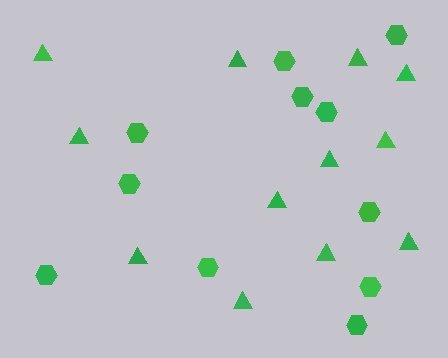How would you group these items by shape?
There are 2 groups: one group of triangles (12) and one group of hexagons (11).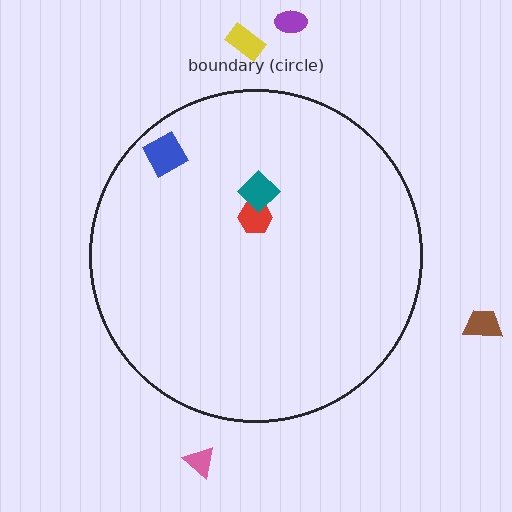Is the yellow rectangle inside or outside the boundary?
Outside.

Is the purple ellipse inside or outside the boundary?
Outside.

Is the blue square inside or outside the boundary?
Inside.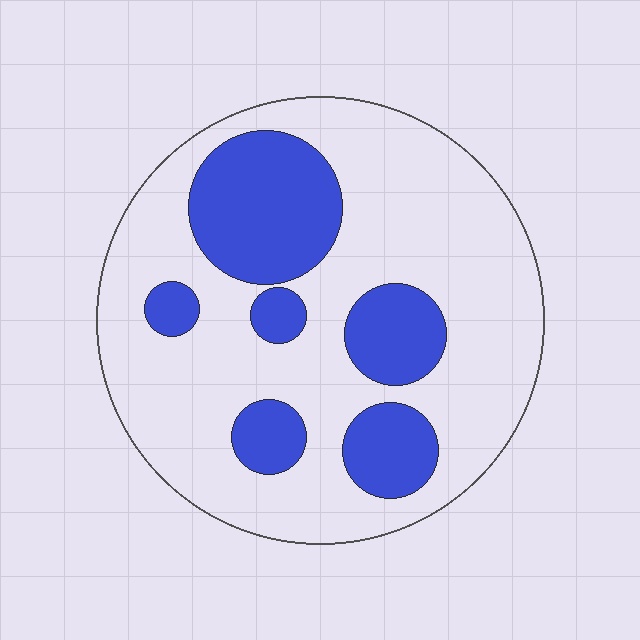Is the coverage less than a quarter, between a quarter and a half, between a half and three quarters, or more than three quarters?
Between a quarter and a half.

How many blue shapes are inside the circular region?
6.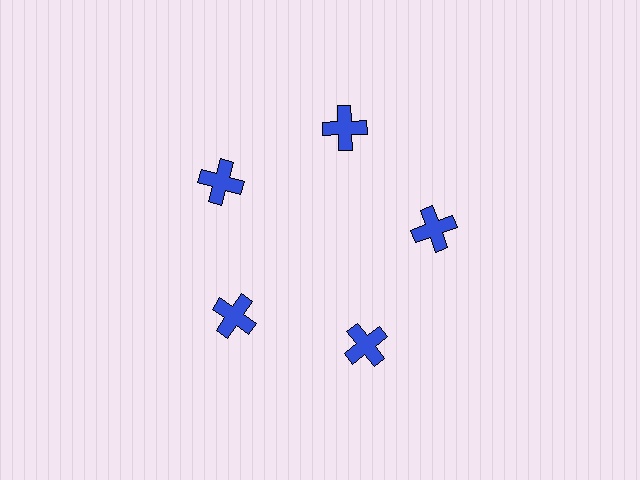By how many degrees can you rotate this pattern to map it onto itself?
The pattern maps onto itself every 72 degrees of rotation.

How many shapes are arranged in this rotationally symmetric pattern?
There are 5 shapes, arranged in 5 groups of 1.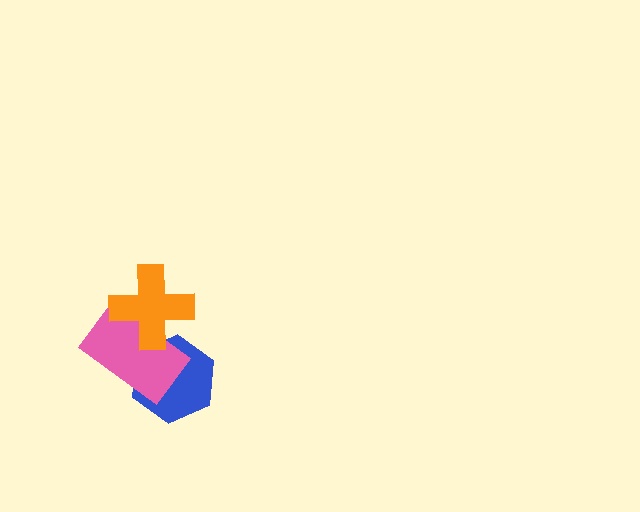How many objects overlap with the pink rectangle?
2 objects overlap with the pink rectangle.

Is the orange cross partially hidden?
No, no other shape covers it.